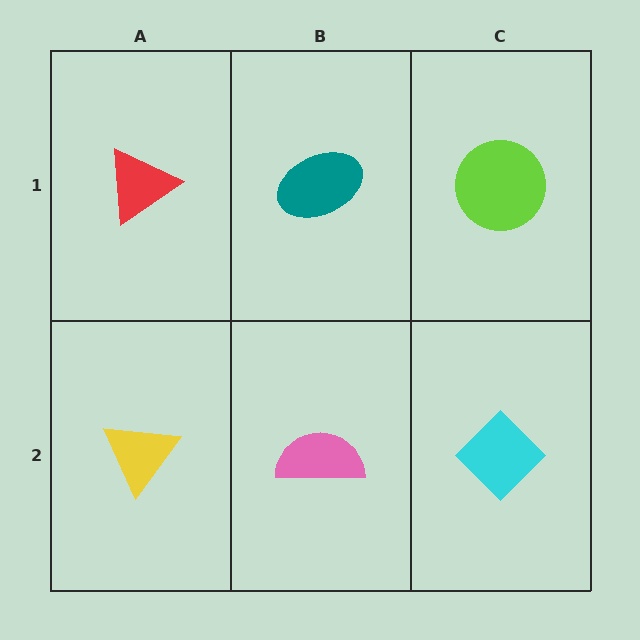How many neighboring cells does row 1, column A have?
2.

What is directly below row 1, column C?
A cyan diamond.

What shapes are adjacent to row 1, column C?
A cyan diamond (row 2, column C), a teal ellipse (row 1, column B).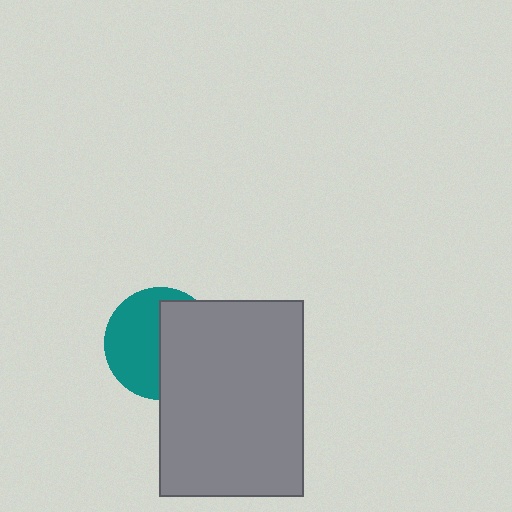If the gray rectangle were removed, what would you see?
You would see the complete teal circle.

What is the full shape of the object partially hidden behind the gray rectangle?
The partially hidden object is a teal circle.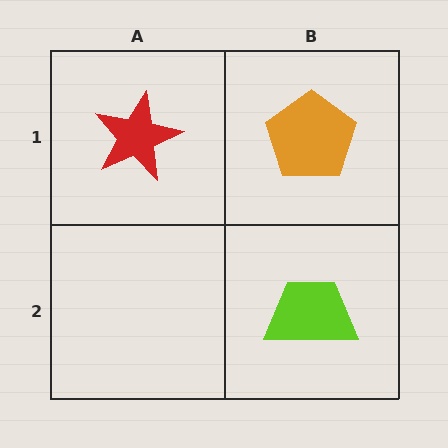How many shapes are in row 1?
2 shapes.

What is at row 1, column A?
A red star.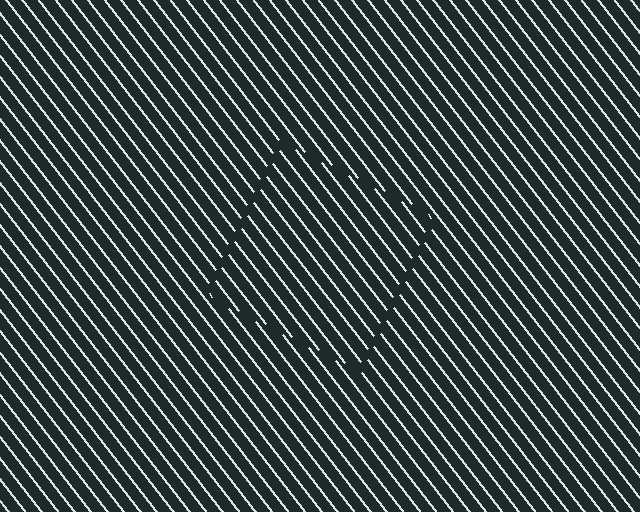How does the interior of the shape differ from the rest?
The interior of the shape contains the same grating, shifted by half a period — the contour is defined by the phase discontinuity where line-ends from the inner and outer gratings abut.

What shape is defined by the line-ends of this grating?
An illusory square. The interior of the shape contains the same grating, shifted by half a period — the contour is defined by the phase discontinuity where line-ends from the inner and outer gratings abut.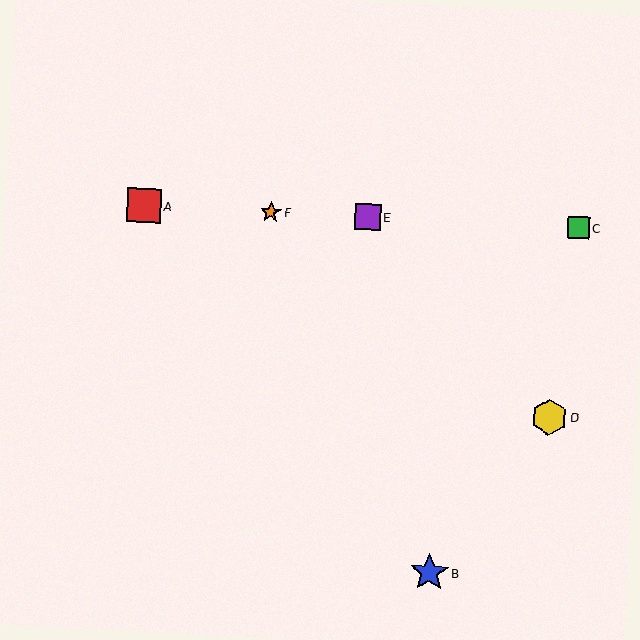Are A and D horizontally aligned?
No, A is at y≈206 and D is at y≈417.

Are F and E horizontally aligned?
Yes, both are at y≈212.